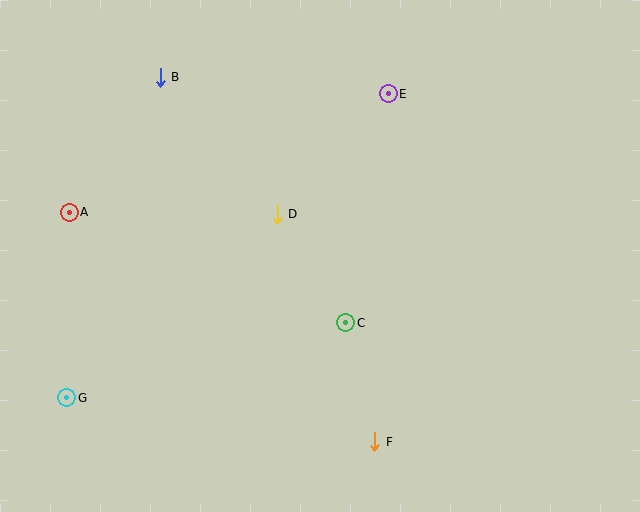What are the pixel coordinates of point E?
Point E is at (388, 94).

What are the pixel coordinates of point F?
Point F is at (375, 442).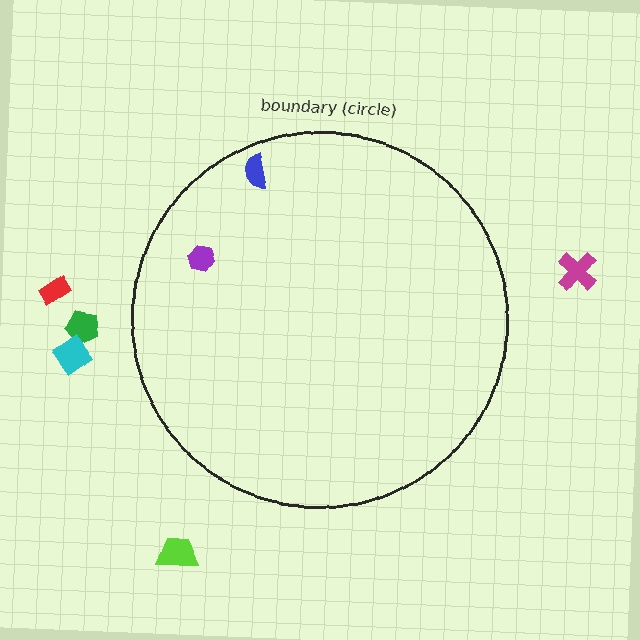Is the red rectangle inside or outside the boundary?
Outside.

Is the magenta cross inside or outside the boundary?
Outside.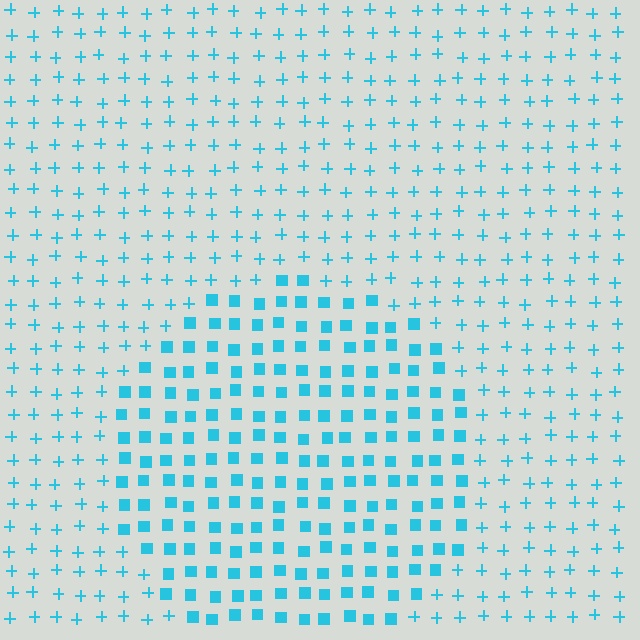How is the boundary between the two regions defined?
The boundary is defined by a change in element shape: squares inside vs. plus signs outside. All elements share the same color and spacing.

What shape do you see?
I see a circle.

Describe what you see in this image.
The image is filled with small cyan elements arranged in a uniform grid. A circle-shaped region contains squares, while the surrounding area contains plus signs. The boundary is defined purely by the change in element shape.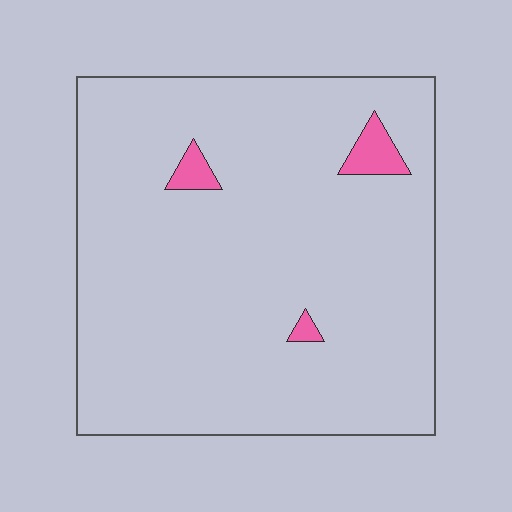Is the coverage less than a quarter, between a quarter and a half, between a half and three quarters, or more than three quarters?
Less than a quarter.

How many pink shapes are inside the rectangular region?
3.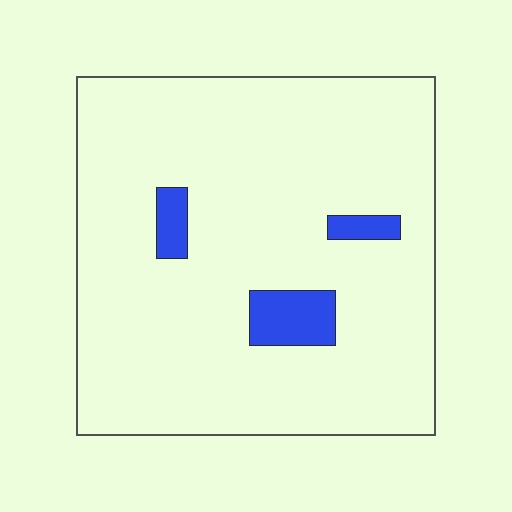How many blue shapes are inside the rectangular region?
3.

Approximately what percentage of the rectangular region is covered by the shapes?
Approximately 5%.